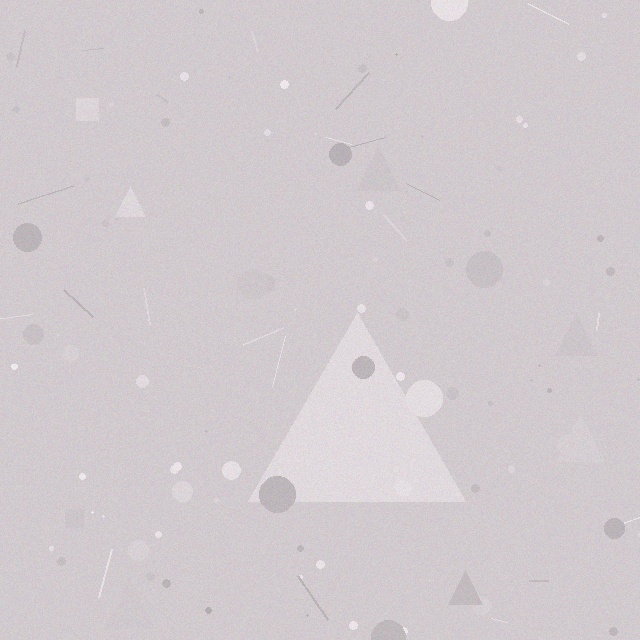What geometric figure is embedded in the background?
A triangle is embedded in the background.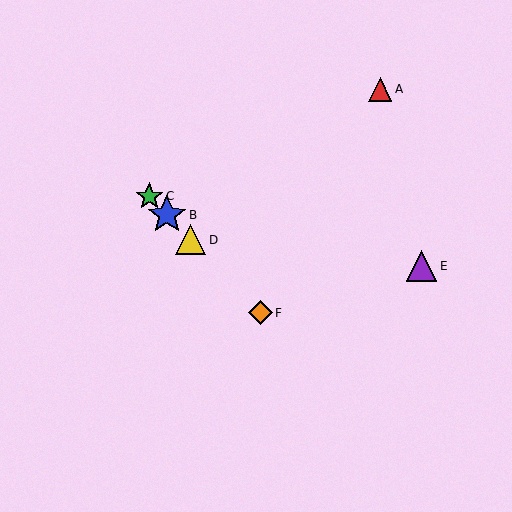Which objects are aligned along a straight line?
Objects B, C, D, F are aligned along a straight line.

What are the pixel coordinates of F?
Object F is at (261, 313).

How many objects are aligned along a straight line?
4 objects (B, C, D, F) are aligned along a straight line.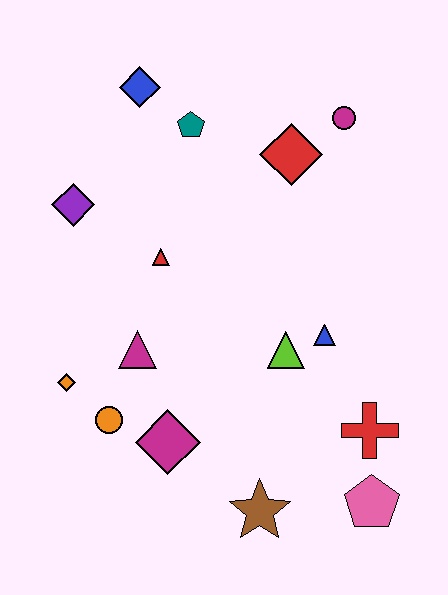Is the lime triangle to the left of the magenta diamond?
No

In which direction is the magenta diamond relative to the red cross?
The magenta diamond is to the left of the red cross.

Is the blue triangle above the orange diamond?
Yes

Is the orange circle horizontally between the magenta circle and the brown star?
No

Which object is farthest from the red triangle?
The pink pentagon is farthest from the red triangle.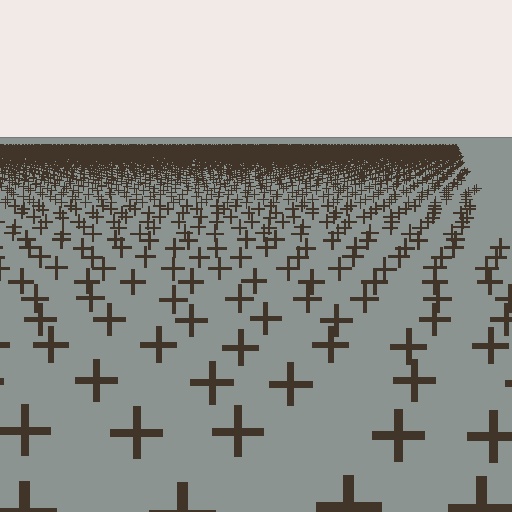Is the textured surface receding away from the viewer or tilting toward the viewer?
The surface is receding away from the viewer. Texture elements get smaller and denser toward the top.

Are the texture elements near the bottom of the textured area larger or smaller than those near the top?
Larger. Near the bottom, elements are closer to the viewer and appear at a bigger on-screen size.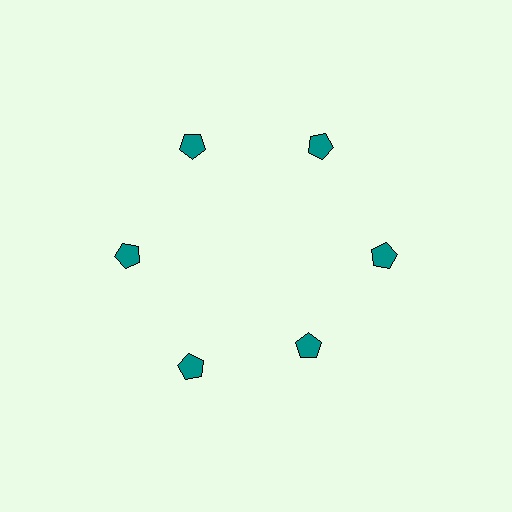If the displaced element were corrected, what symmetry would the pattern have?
It would have 6-fold rotational symmetry — the pattern would map onto itself every 60 degrees.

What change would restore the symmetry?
The symmetry would be restored by moving it outward, back onto the ring so that all 6 pentagons sit at equal angles and equal distance from the center.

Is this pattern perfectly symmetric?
No. The 6 teal pentagons are arranged in a ring, but one element near the 5 o'clock position is pulled inward toward the center, breaking the 6-fold rotational symmetry.